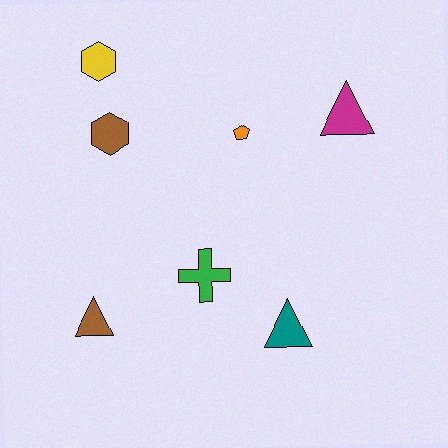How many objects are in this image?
There are 7 objects.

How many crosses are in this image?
There is 1 cross.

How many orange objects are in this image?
There is 1 orange object.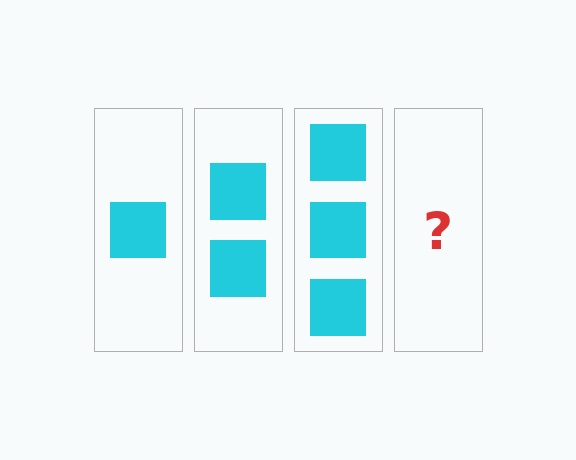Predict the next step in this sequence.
The next step is 4 squares.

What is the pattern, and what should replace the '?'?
The pattern is that each step adds one more square. The '?' should be 4 squares.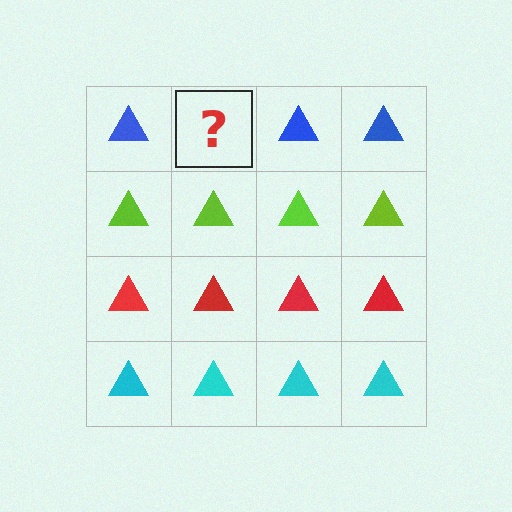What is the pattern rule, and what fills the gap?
The rule is that each row has a consistent color. The gap should be filled with a blue triangle.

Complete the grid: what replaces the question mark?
The question mark should be replaced with a blue triangle.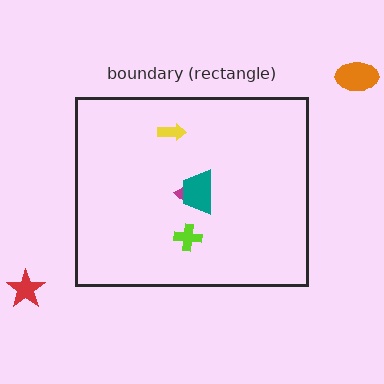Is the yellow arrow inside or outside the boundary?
Inside.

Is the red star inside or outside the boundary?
Outside.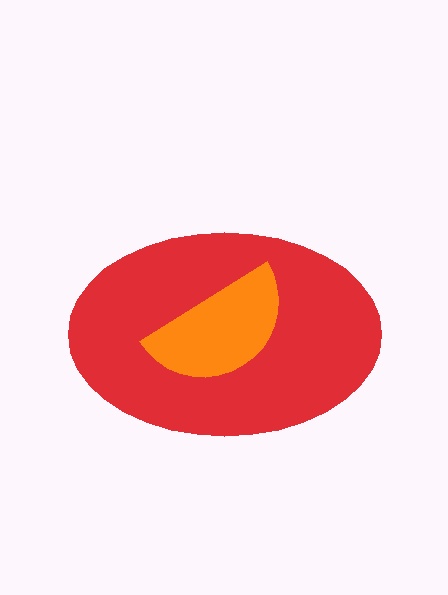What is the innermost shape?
The orange semicircle.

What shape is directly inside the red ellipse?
The orange semicircle.